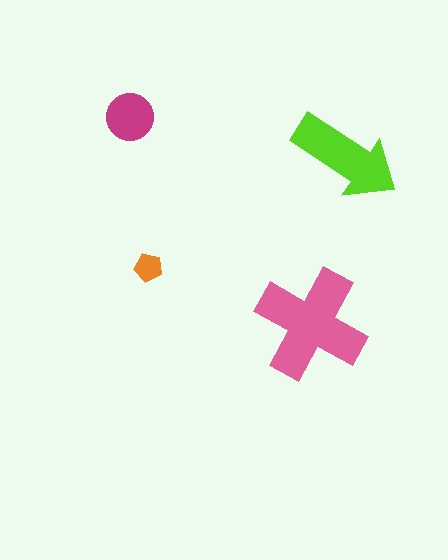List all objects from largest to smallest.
The pink cross, the lime arrow, the magenta circle, the orange pentagon.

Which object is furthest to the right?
The lime arrow is rightmost.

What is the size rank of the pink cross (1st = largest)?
1st.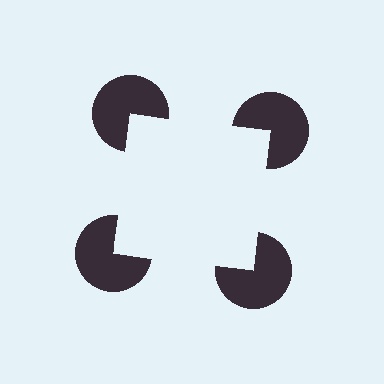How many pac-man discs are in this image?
There are 4 — one at each vertex of the illusory square.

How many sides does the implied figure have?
4 sides.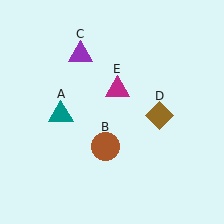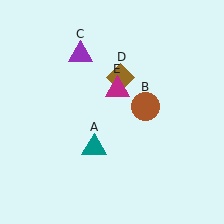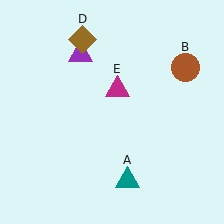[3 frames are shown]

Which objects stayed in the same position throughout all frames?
Purple triangle (object C) and magenta triangle (object E) remained stationary.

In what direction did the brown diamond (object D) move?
The brown diamond (object D) moved up and to the left.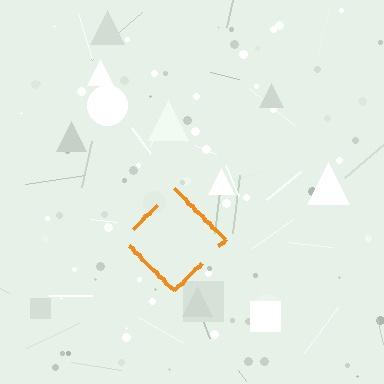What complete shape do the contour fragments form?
The contour fragments form a diamond.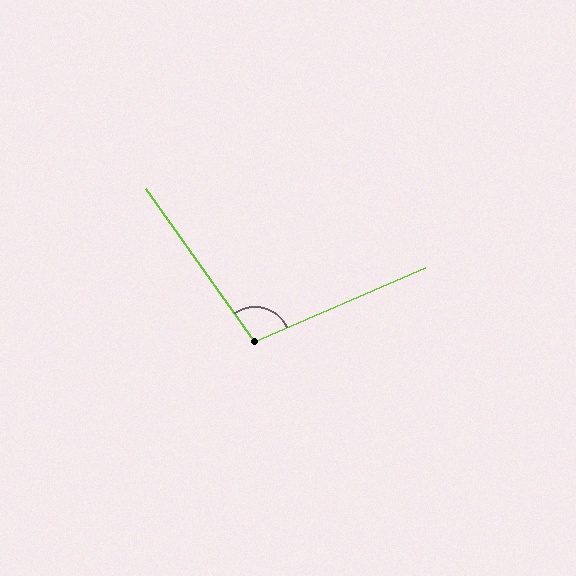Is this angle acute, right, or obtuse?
It is obtuse.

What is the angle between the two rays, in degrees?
Approximately 102 degrees.